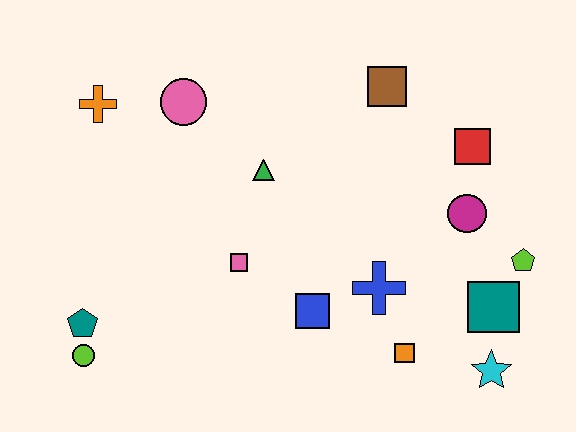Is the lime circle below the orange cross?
Yes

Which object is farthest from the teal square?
The orange cross is farthest from the teal square.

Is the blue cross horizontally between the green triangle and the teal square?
Yes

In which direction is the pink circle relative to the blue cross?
The pink circle is to the left of the blue cross.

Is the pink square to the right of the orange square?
No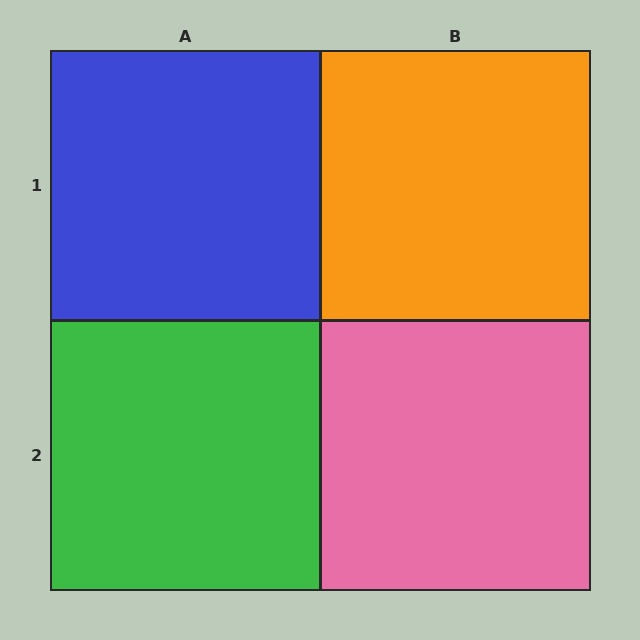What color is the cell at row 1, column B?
Orange.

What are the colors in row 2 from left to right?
Green, pink.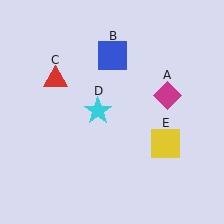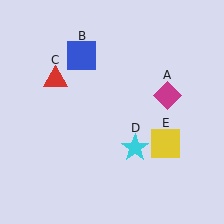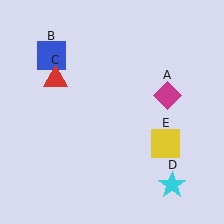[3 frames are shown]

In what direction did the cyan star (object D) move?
The cyan star (object D) moved down and to the right.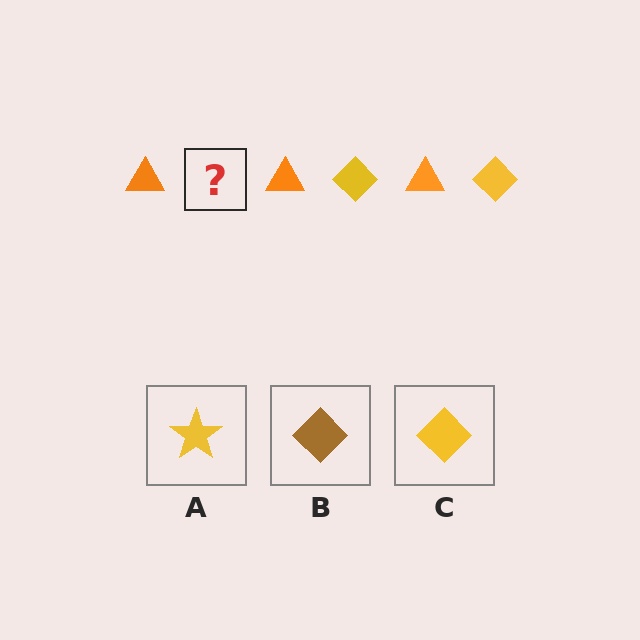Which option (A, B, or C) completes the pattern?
C.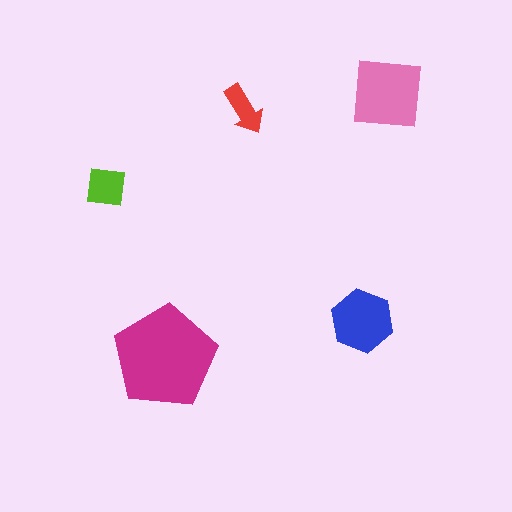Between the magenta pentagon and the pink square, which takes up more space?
The magenta pentagon.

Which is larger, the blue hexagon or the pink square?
The pink square.